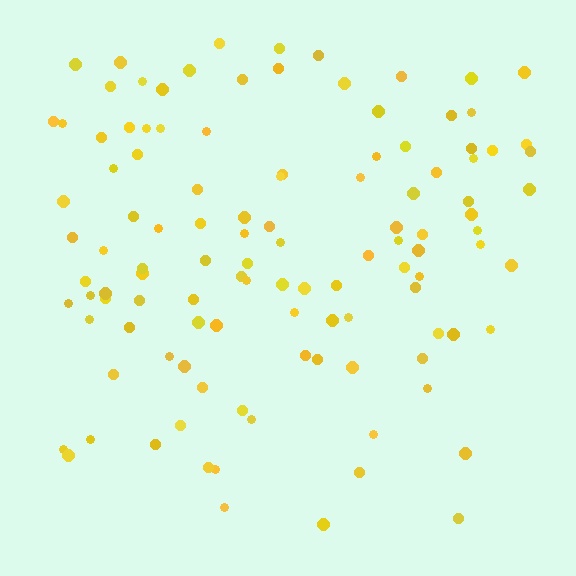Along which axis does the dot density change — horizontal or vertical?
Vertical.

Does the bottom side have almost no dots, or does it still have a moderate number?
Still a moderate number, just noticeably fewer than the top.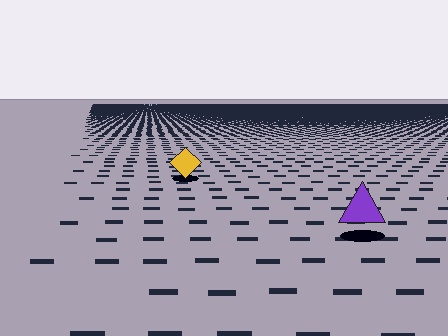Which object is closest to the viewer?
The purple triangle is closest. The texture marks near it are larger and more spread out.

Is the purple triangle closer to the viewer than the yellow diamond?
Yes. The purple triangle is closer — you can tell from the texture gradient: the ground texture is coarser near it.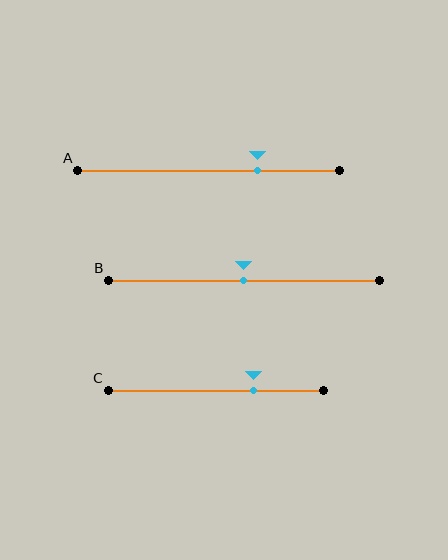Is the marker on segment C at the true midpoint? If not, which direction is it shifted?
No, the marker on segment C is shifted to the right by about 17% of the segment length.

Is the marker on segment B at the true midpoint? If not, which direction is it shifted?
Yes, the marker on segment B is at the true midpoint.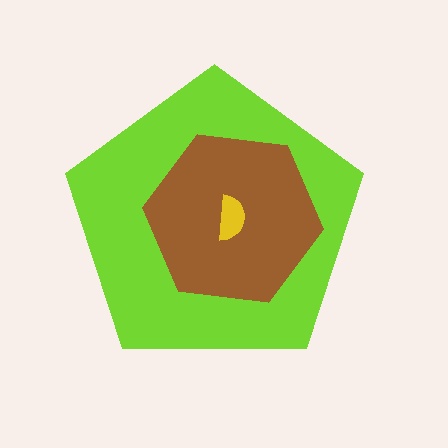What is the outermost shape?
The lime pentagon.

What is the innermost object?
The yellow semicircle.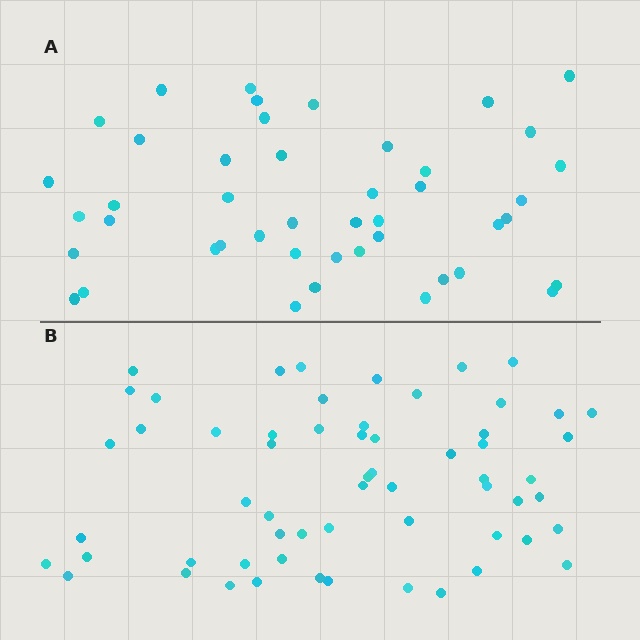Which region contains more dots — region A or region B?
Region B (the bottom region) has more dots.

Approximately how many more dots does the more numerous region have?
Region B has approximately 15 more dots than region A.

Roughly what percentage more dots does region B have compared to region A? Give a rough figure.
About 35% more.